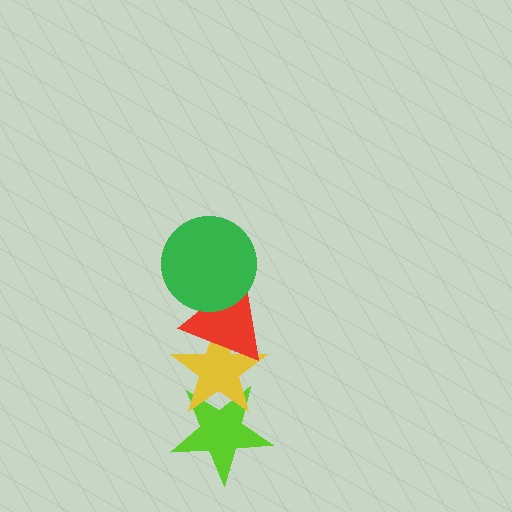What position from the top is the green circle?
The green circle is 1st from the top.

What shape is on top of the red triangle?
The green circle is on top of the red triangle.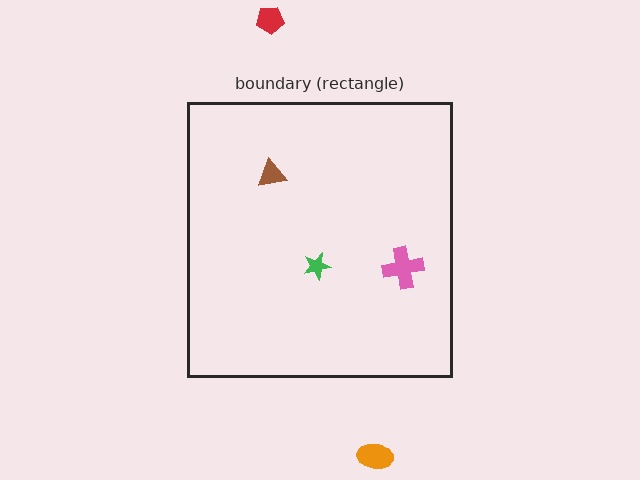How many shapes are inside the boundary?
3 inside, 2 outside.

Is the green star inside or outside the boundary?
Inside.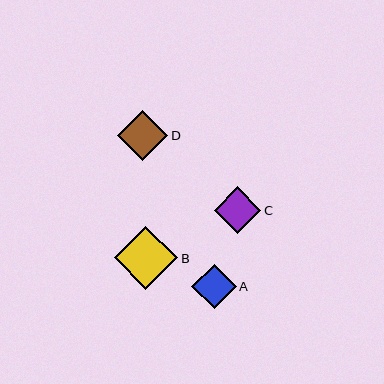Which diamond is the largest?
Diamond B is the largest with a size of approximately 63 pixels.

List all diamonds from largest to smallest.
From largest to smallest: B, D, C, A.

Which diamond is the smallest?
Diamond A is the smallest with a size of approximately 44 pixels.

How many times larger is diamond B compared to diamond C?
Diamond B is approximately 1.4 times the size of diamond C.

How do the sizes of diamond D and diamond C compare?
Diamond D and diamond C are approximately the same size.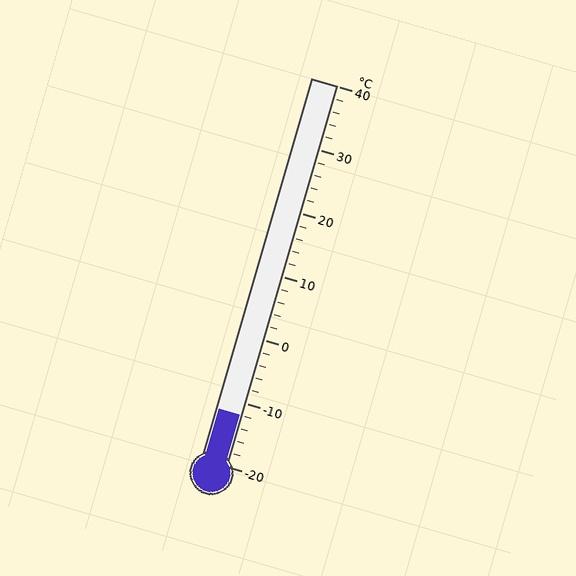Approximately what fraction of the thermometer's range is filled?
The thermometer is filled to approximately 15% of its range.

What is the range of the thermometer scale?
The thermometer scale ranges from -20°C to 40°C.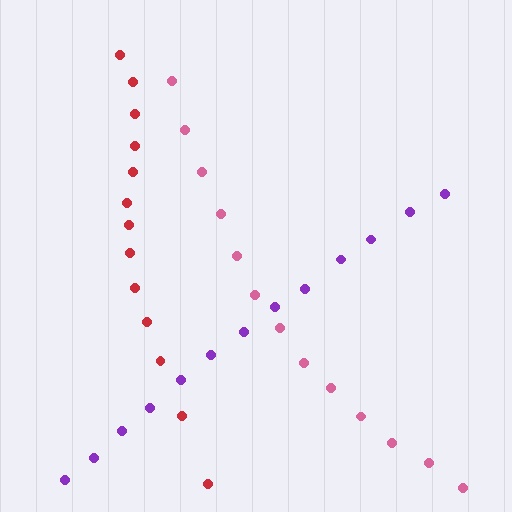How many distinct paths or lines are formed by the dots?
There are 3 distinct paths.